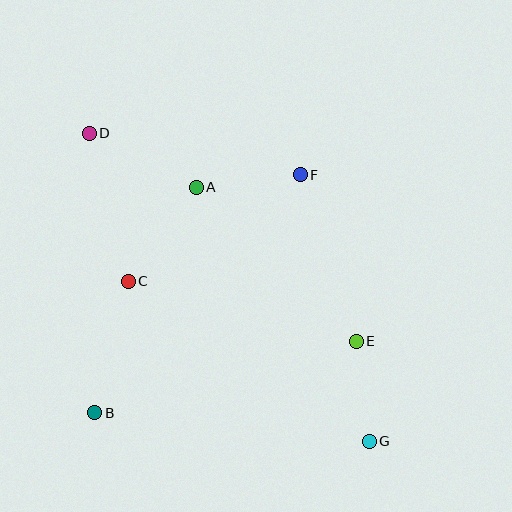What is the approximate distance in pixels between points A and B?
The distance between A and B is approximately 247 pixels.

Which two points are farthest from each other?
Points D and G are farthest from each other.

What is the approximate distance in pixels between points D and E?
The distance between D and E is approximately 338 pixels.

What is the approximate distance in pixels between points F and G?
The distance between F and G is approximately 275 pixels.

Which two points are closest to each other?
Points E and G are closest to each other.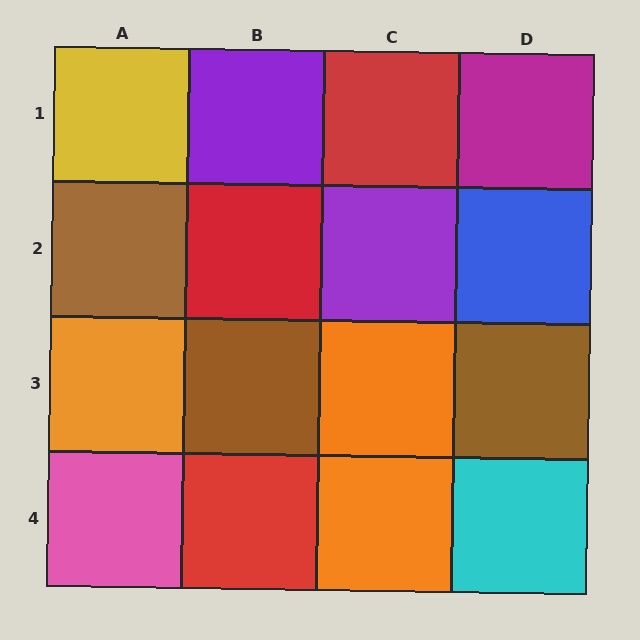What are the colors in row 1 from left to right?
Yellow, purple, red, magenta.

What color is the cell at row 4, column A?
Pink.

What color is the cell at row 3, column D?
Brown.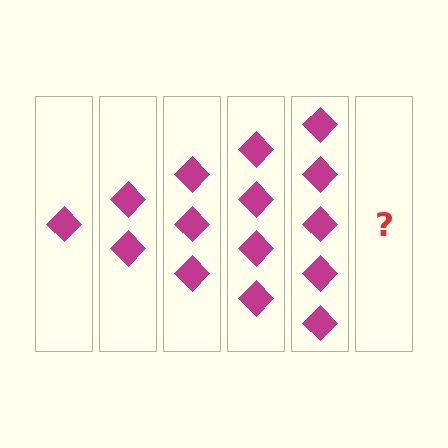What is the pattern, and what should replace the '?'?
The pattern is that each step adds one more diamond. The '?' should be 6 diamonds.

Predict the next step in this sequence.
The next step is 6 diamonds.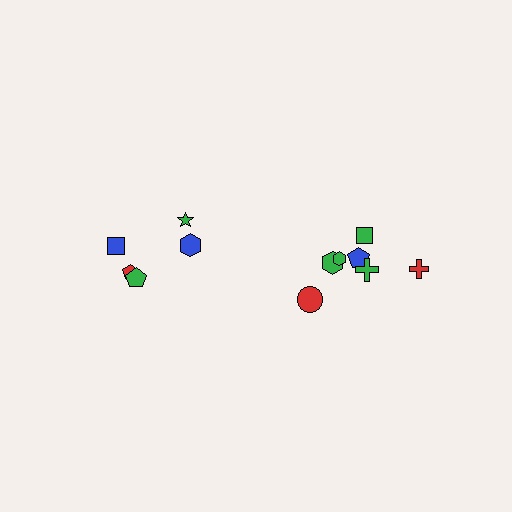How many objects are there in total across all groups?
There are 12 objects.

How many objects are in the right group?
There are 7 objects.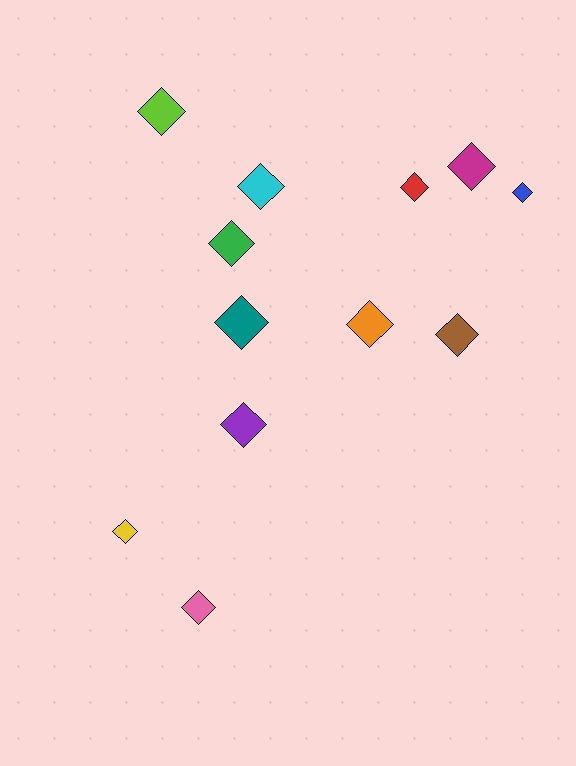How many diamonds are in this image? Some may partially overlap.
There are 12 diamonds.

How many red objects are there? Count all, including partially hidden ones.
There is 1 red object.